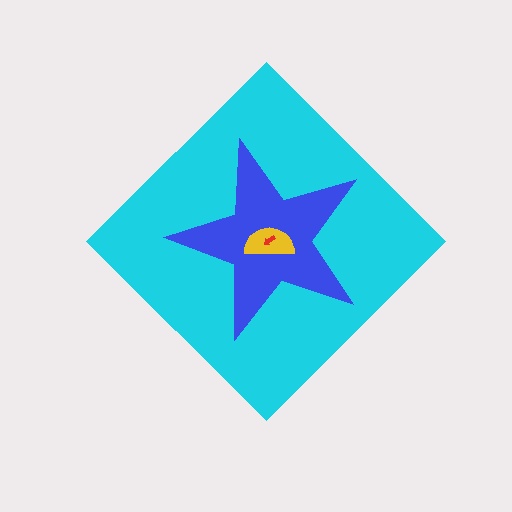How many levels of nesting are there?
4.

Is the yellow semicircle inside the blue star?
Yes.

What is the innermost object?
The red arrow.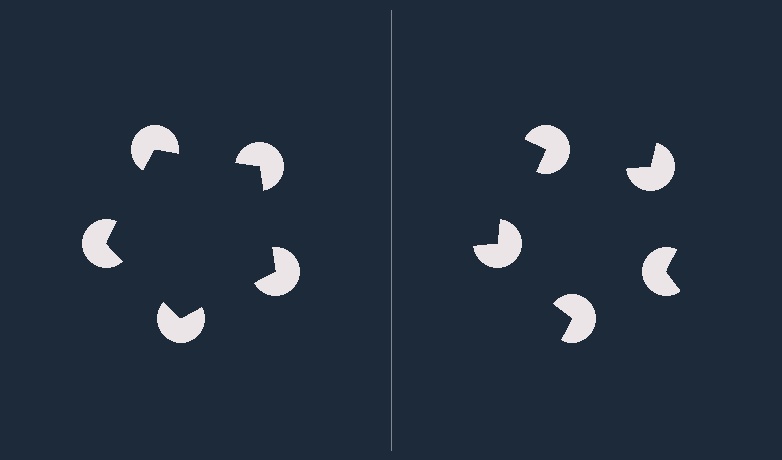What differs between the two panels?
The pac-man discs are positioned identically on both sides; only the wedge orientations differ. On the left they align to a pentagon; on the right they are misaligned.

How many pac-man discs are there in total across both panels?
10 — 5 on each side.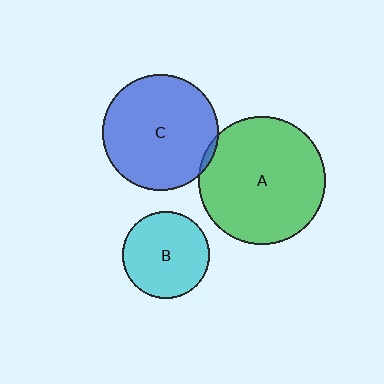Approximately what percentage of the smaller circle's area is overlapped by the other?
Approximately 5%.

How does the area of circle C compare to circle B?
Approximately 1.8 times.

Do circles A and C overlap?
Yes.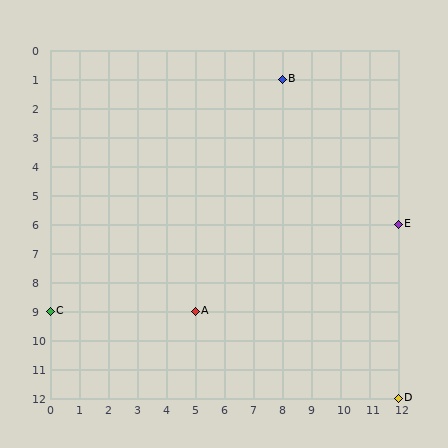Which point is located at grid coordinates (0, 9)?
Point C is at (0, 9).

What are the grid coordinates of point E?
Point E is at grid coordinates (12, 6).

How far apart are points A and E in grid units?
Points A and E are 7 columns and 3 rows apart (about 7.6 grid units diagonally).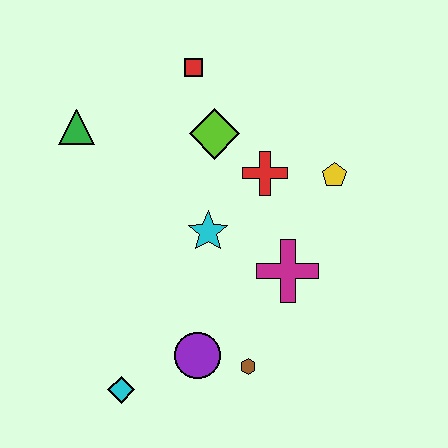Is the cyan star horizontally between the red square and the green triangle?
No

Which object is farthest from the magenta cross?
The green triangle is farthest from the magenta cross.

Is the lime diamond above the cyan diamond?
Yes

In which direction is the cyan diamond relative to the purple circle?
The cyan diamond is to the left of the purple circle.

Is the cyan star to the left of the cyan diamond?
No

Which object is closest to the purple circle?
The brown hexagon is closest to the purple circle.